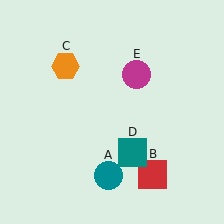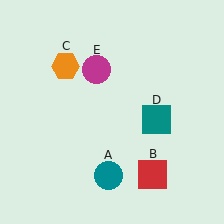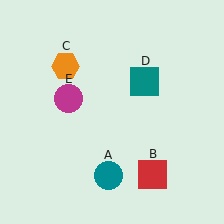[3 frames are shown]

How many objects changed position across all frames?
2 objects changed position: teal square (object D), magenta circle (object E).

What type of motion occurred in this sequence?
The teal square (object D), magenta circle (object E) rotated counterclockwise around the center of the scene.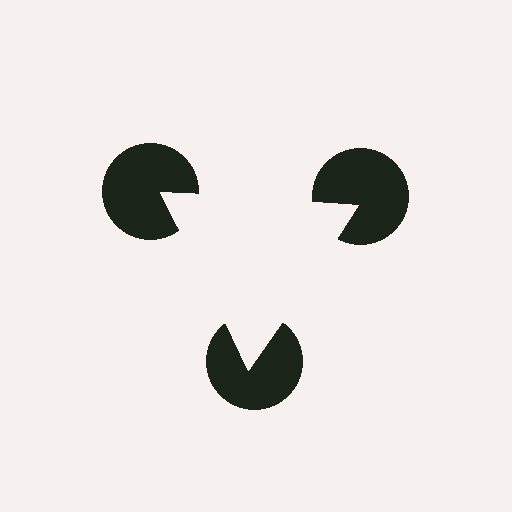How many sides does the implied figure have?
3 sides.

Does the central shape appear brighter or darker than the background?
It typically appears slightly brighter than the background, even though no actual brightness change is drawn.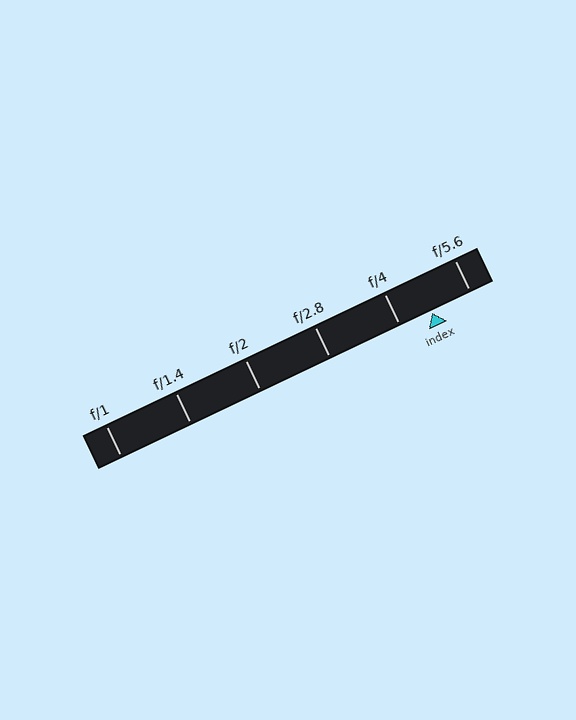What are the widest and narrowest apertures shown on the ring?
The widest aperture shown is f/1 and the narrowest is f/5.6.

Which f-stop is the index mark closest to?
The index mark is closest to f/4.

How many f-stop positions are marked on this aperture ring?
There are 6 f-stop positions marked.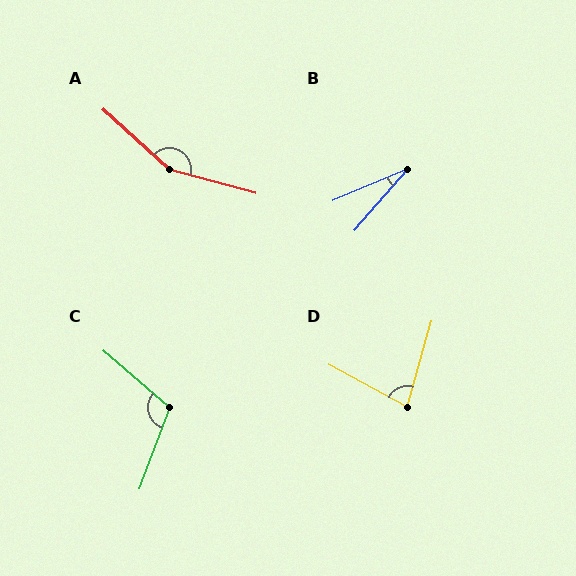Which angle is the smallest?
B, at approximately 26 degrees.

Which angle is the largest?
A, at approximately 153 degrees.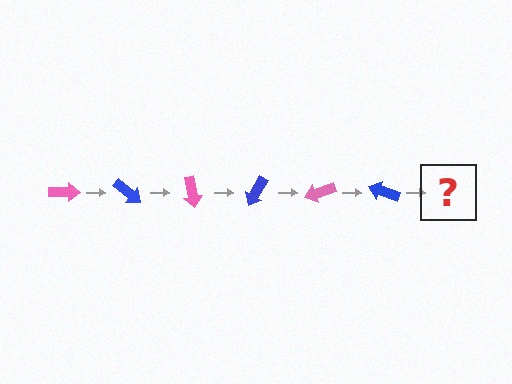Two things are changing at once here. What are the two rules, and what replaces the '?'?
The two rules are that it rotates 40 degrees each step and the color cycles through pink and blue. The '?' should be a pink arrow, rotated 240 degrees from the start.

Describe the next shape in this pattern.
It should be a pink arrow, rotated 240 degrees from the start.